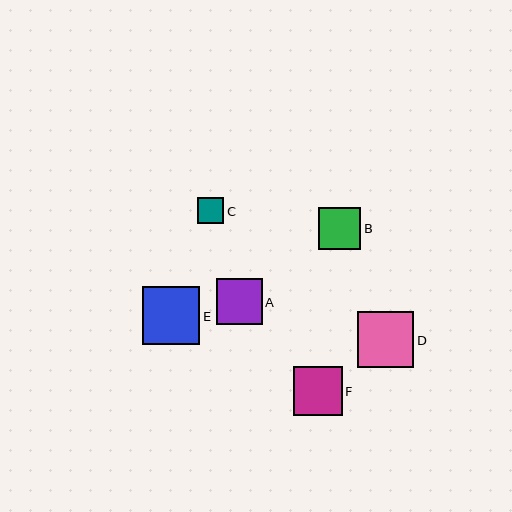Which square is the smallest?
Square C is the smallest with a size of approximately 26 pixels.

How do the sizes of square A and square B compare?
Square A and square B are approximately the same size.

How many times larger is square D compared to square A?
Square D is approximately 1.2 times the size of square A.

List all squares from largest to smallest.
From largest to smallest: E, D, F, A, B, C.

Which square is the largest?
Square E is the largest with a size of approximately 58 pixels.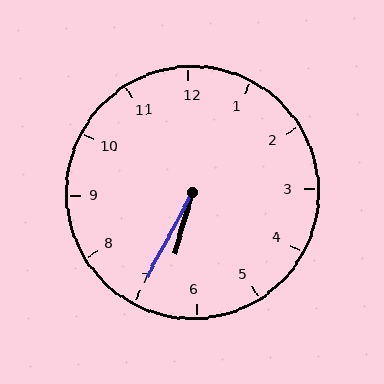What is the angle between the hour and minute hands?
Approximately 12 degrees.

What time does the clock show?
6:35.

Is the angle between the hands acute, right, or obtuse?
It is acute.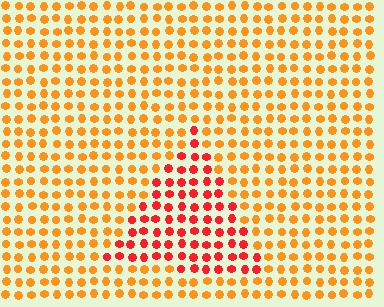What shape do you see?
I see a triangle.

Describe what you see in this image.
The image is filled with small orange elements in a uniform arrangement. A triangle-shaped region is visible where the elements are tinted to a slightly different hue, forming a subtle color boundary.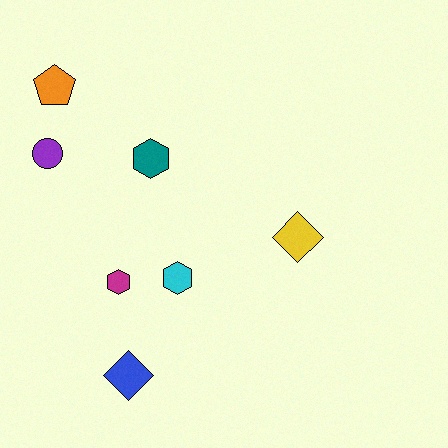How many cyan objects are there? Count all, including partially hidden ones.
There is 1 cyan object.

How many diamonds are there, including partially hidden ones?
There are 2 diamonds.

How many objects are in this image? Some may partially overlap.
There are 7 objects.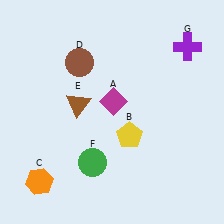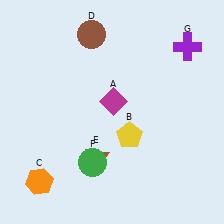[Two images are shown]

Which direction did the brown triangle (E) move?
The brown triangle (E) moved down.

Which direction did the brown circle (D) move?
The brown circle (D) moved up.